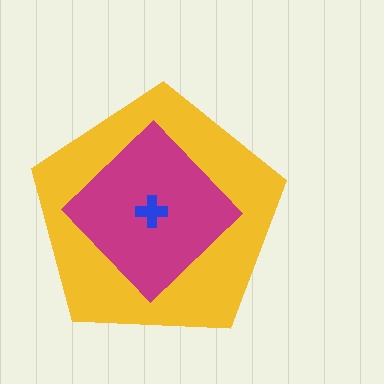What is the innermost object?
The blue cross.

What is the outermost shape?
The yellow pentagon.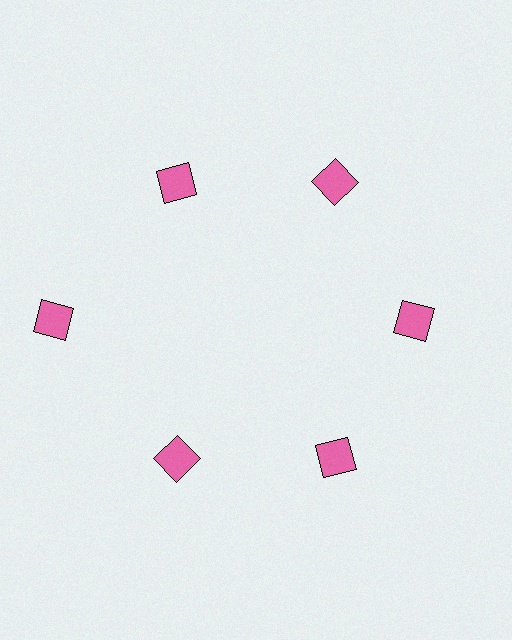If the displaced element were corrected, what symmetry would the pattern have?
It would have 6-fold rotational symmetry — the pattern would map onto itself every 60 degrees.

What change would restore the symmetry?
The symmetry would be restored by moving it inward, back onto the ring so that all 6 diamonds sit at equal angles and equal distance from the center.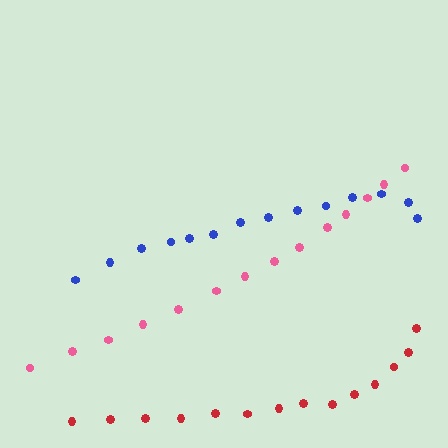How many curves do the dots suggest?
There are 3 distinct paths.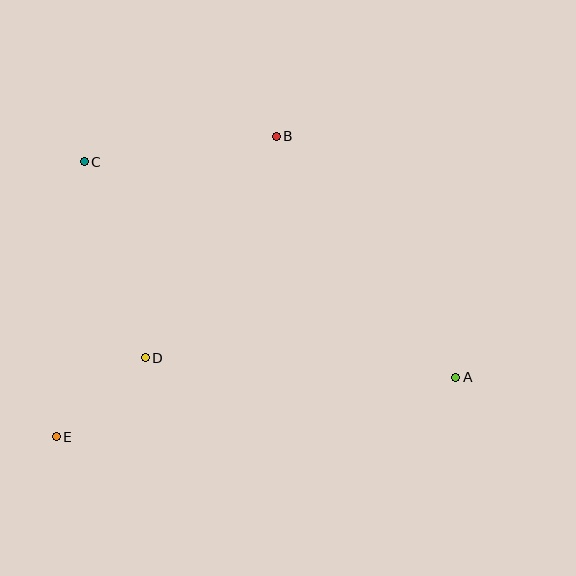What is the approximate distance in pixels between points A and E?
The distance between A and E is approximately 404 pixels.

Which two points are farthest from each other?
Points A and C are farthest from each other.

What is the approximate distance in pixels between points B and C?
The distance between B and C is approximately 194 pixels.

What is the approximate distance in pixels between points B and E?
The distance between B and E is approximately 373 pixels.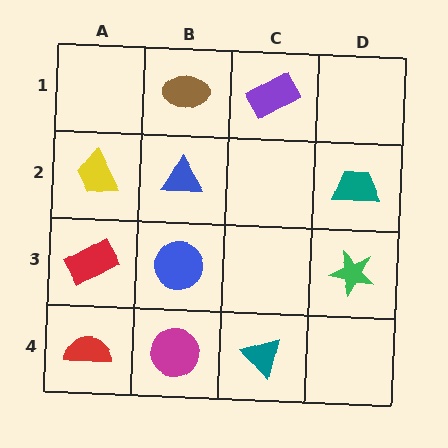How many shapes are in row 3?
3 shapes.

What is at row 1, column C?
A purple rectangle.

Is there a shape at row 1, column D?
No, that cell is empty.